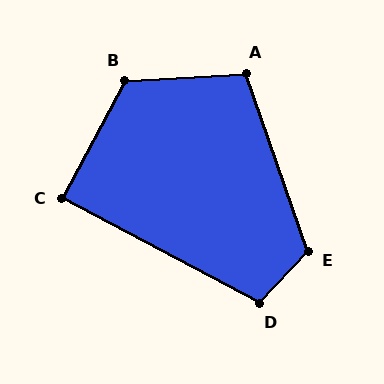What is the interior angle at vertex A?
Approximately 106 degrees (obtuse).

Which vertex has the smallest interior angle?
C, at approximately 90 degrees.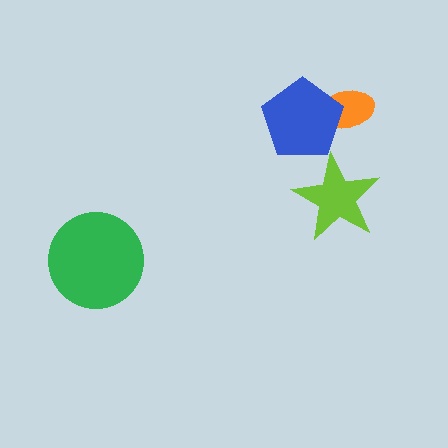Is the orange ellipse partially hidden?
Yes, it is partially covered by another shape.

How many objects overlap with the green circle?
0 objects overlap with the green circle.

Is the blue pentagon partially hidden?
No, no other shape covers it.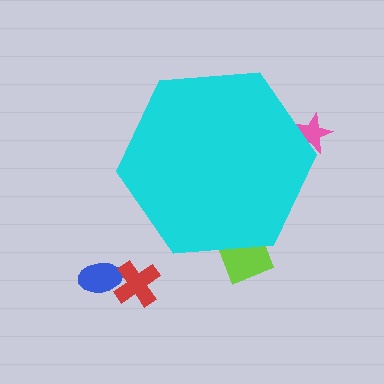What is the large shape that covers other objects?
A cyan hexagon.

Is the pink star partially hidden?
Yes, the pink star is partially hidden behind the cyan hexagon.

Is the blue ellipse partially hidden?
No, the blue ellipse is fully visible.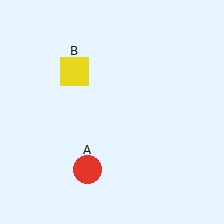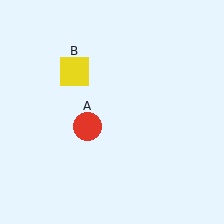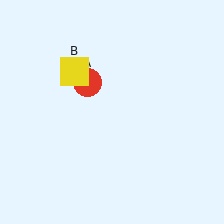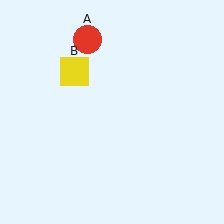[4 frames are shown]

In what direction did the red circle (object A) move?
The red circle (object A) moved up.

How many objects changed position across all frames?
1 object changed position: red circle (object A).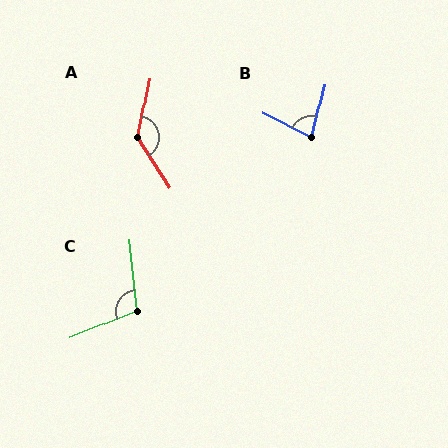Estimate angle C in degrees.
Approximately 106 degrees.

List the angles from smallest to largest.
B (76°), C (106°), A (136°).